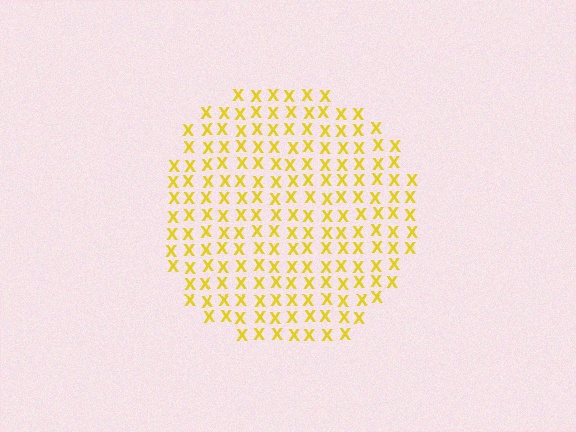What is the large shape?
The large shape is a circle.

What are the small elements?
The small elements are letter X's.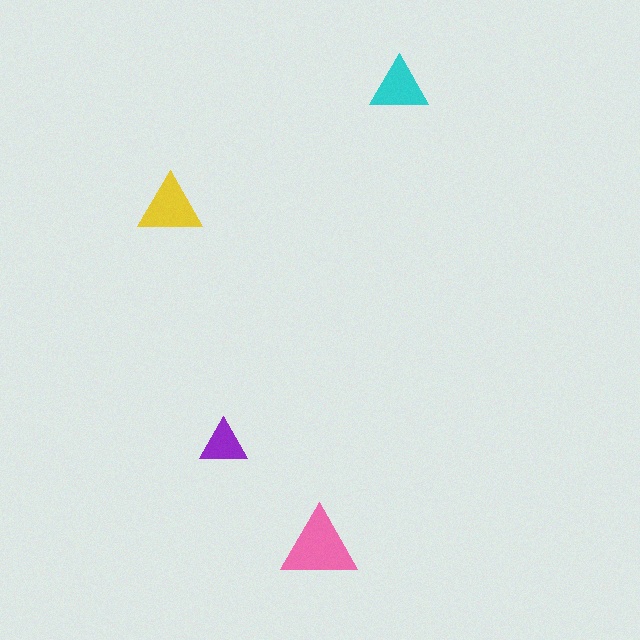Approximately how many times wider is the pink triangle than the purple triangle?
About 1.5 times wider.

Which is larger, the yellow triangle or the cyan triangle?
The yellow one.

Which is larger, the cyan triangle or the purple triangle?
The cyan one.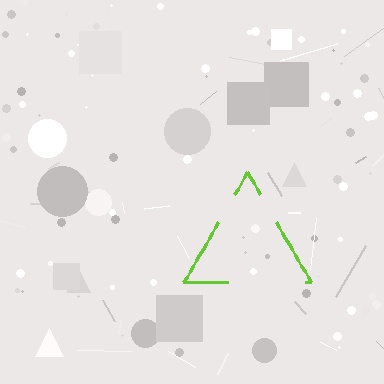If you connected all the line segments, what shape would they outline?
They would outline a triangle.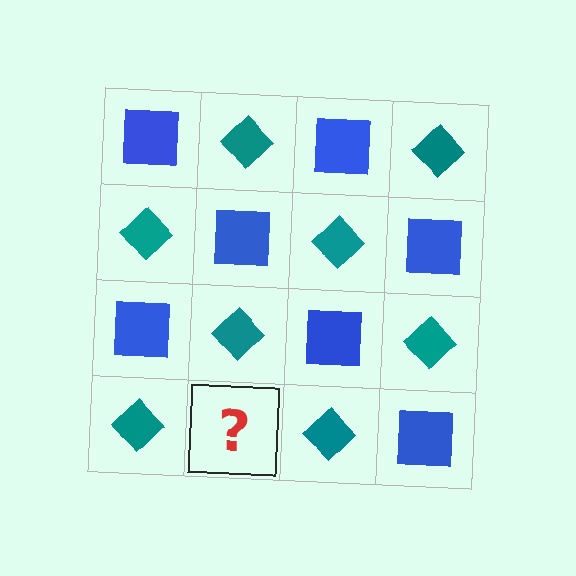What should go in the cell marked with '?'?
The missing cell should contain a blue square.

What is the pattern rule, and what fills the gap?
The rule is that it alternates blue square and teal diamond in a checkerboard pattern. The gap should be filled with a blue square.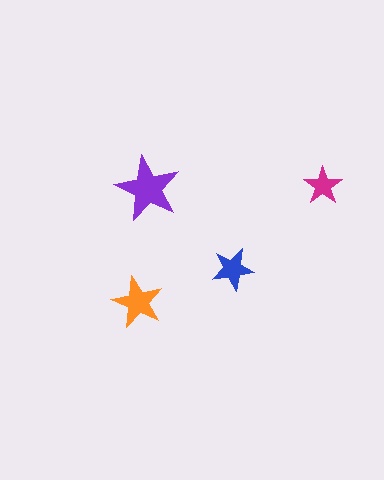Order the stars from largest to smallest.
the purple one, the orange one, the blue one, the magenta one.